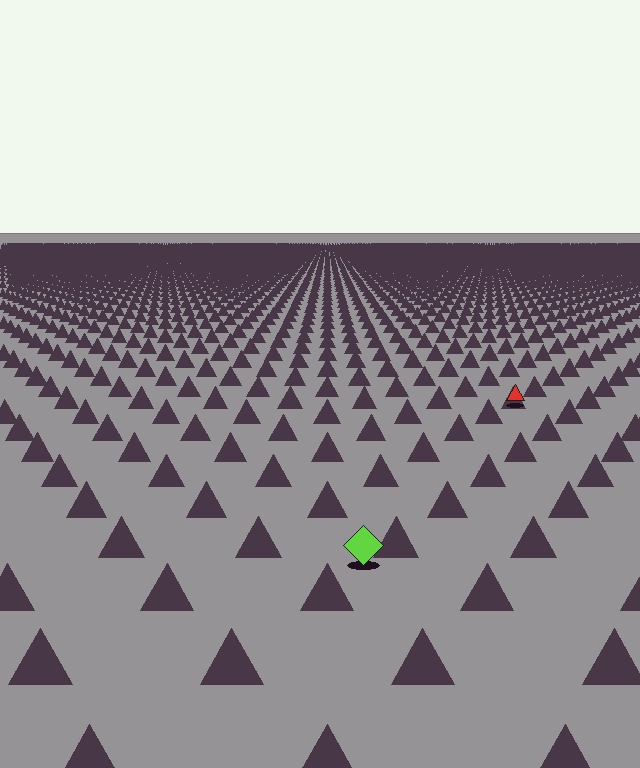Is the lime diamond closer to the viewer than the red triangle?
Yes. The lime diamond is closer — you can tell from the texture gradient: the ground texture is coarser near it.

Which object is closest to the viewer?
The lime diamond is closest. The texture marks near it are larger and more spread out.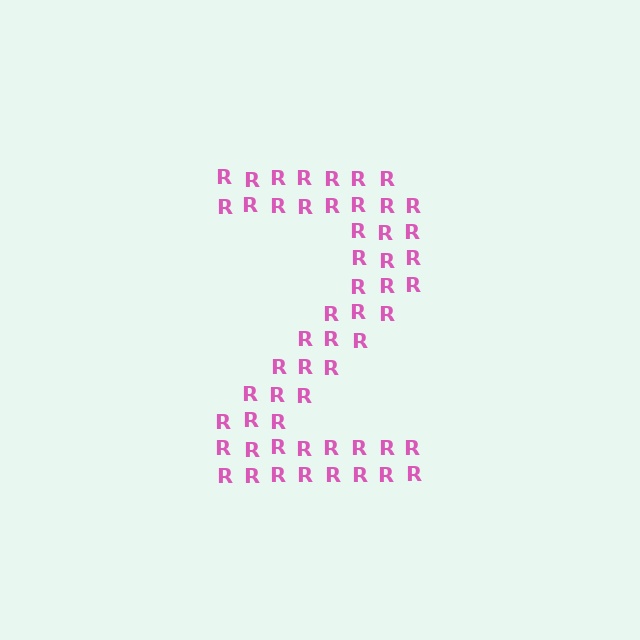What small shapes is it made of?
It is made of small letter R's.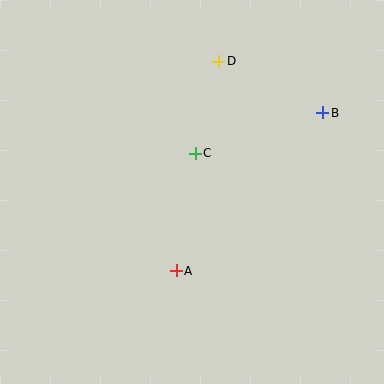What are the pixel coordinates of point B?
Point B is at (323, 113).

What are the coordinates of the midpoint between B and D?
The midpoint between B and D is at (271, 87).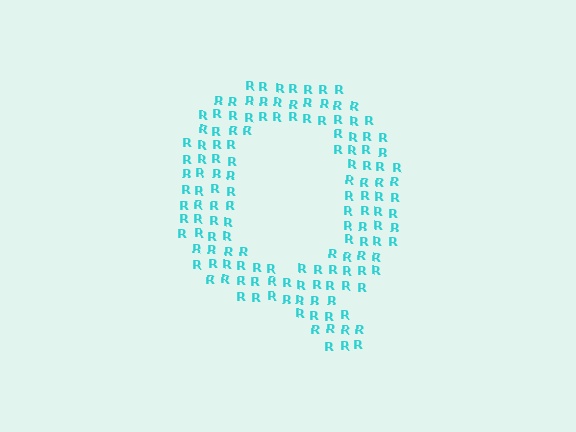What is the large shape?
The large shape is the letter Q.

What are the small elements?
The small elements are letter R's.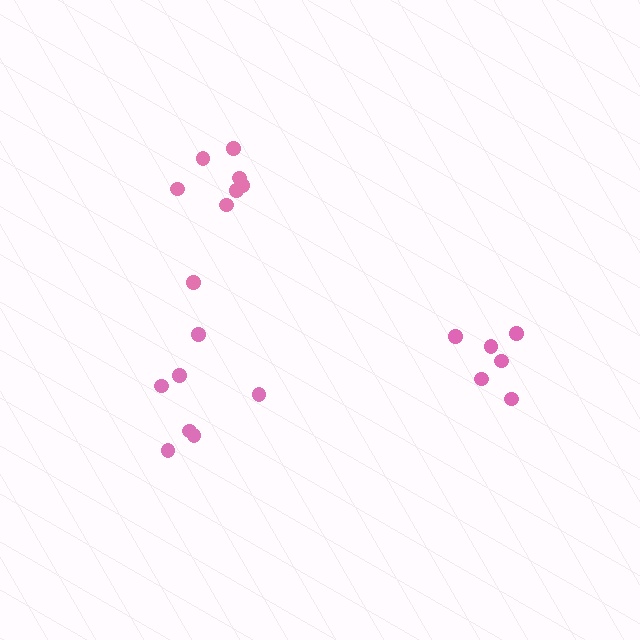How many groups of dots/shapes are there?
There are 3 groups.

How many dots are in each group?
Group 1: 8 dots, Group 2: 7 dots, Group 3: 6 dots (21 total).